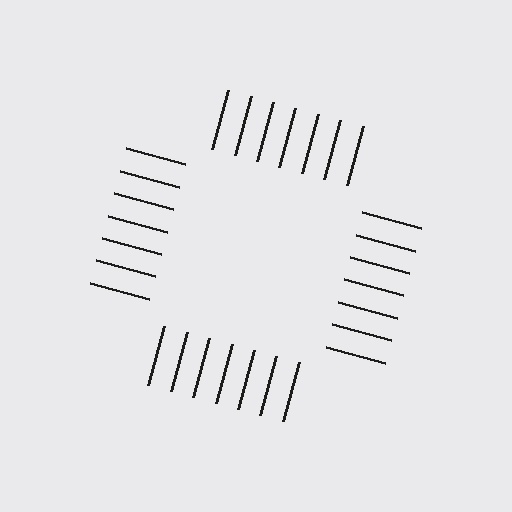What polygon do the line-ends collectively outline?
An illusory square — the line segments terminate on its edges but no continuous stroke is drawn.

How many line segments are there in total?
28 — 7 along each of the 4 edges.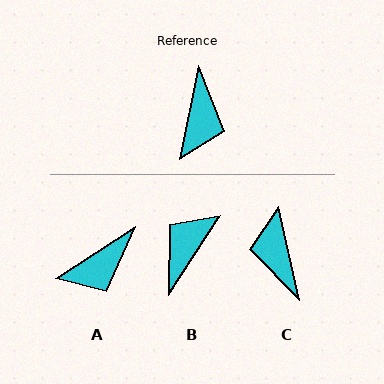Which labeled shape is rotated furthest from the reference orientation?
B, about 158 degrees away.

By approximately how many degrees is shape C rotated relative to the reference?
Approximately 156 degrees clockwise.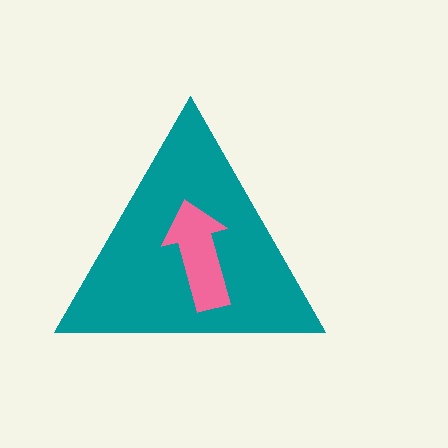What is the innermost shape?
The pink arrow.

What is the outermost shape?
The teal triangle.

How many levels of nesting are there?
2.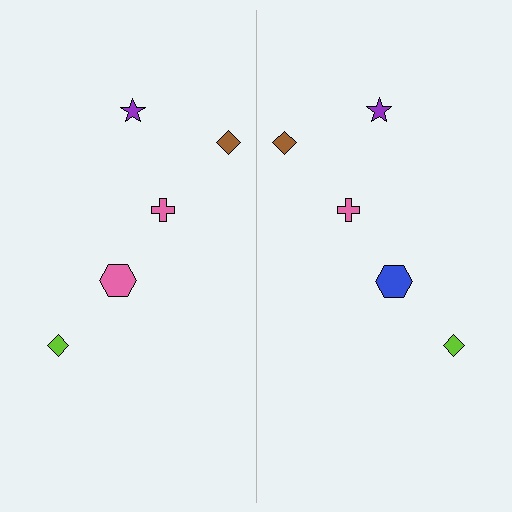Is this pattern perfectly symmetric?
No, the pattern is not perfectly symmetric. The blue hexagon on the right side breaks the symmetry — its mirror counterpart is pink.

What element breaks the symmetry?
The blue hexagon on the right side breaks the symmetry — its mirror counterpart is pink.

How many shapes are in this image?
There are 10 shapes in this image.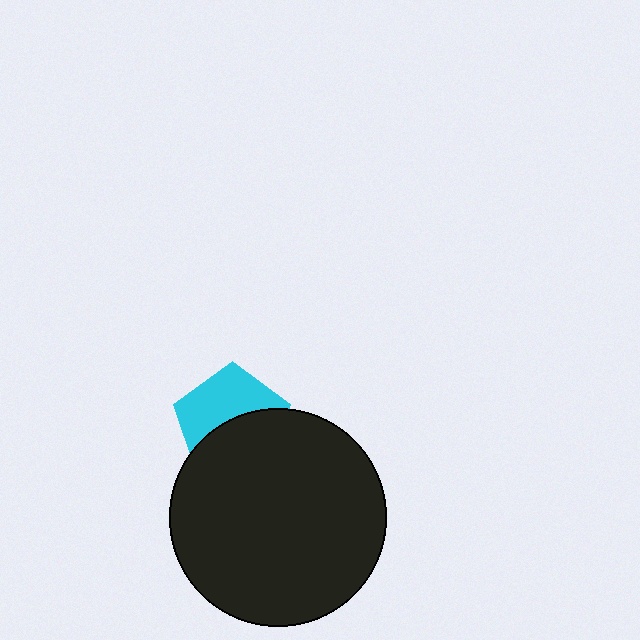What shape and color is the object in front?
The object in front is a black circle.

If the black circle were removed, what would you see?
You would see the complete cyan pentagon.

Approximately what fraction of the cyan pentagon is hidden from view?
Roughly 50% of the cyan pentagon is hidden behind the black circle.